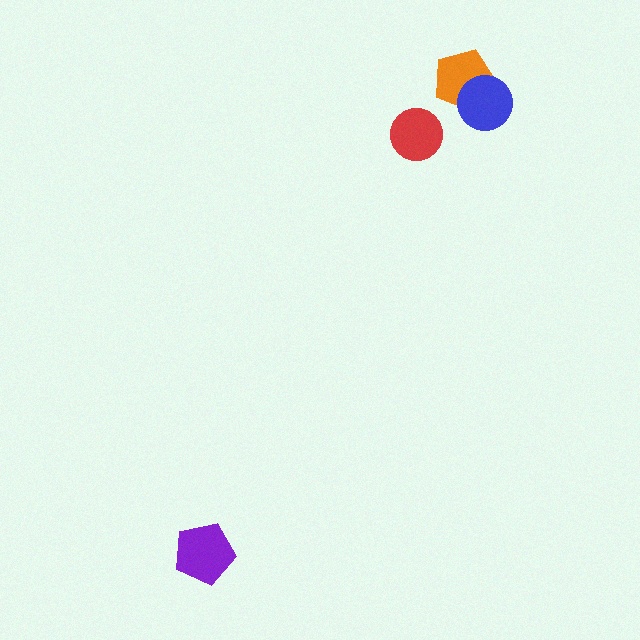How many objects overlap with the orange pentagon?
1 object overlaps with the orange pentagon.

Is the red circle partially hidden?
No, no other shape covers it.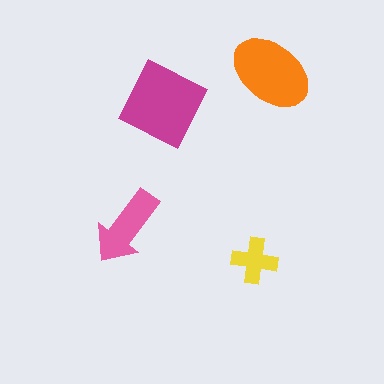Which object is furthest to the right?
The orange ellipse is rightmost.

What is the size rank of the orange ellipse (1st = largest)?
2nd.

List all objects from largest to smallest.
The magenta diamond, the orange ellipse, the pink arrow, the yellow cross.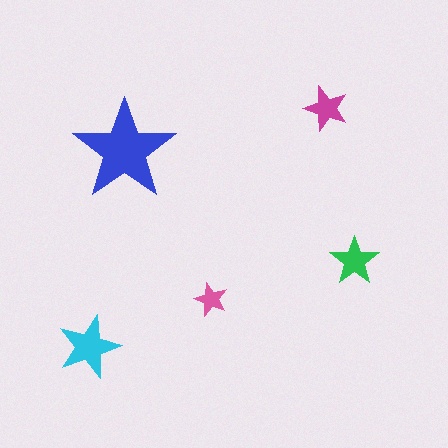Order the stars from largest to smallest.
the blue one, the cyan one, the green one, the magenta one, the pink one.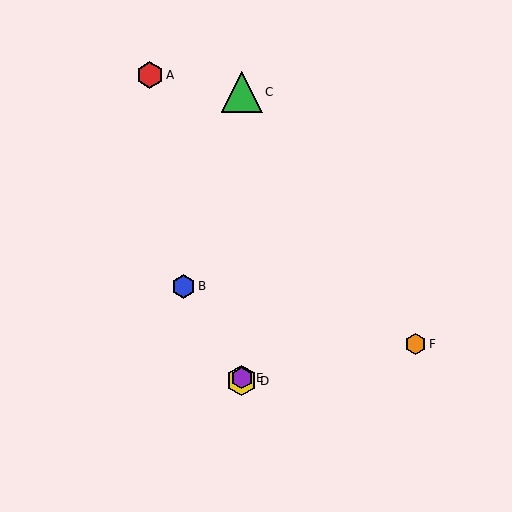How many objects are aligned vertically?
3 objects (C, D, E) are aligned vertically.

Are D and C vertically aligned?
Yes, both are at x≈242.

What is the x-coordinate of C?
Object C is at x≈242.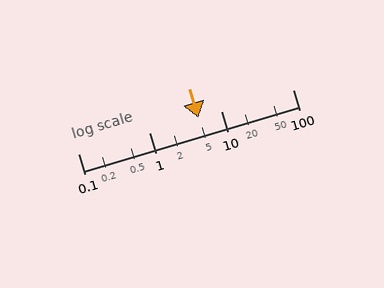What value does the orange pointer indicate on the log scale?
The pointer indicates approximately 4.8.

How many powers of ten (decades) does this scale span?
The scale spans 3 decades, from 0.1 to 100.